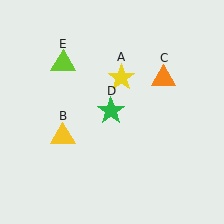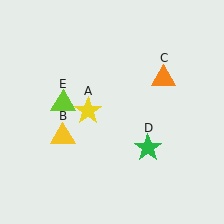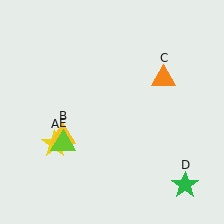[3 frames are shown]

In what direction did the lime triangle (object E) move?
The lime triangle (object E) moved down.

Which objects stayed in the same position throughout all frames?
Yellow triangle (object B) and orange triangle (object C) remained stationary.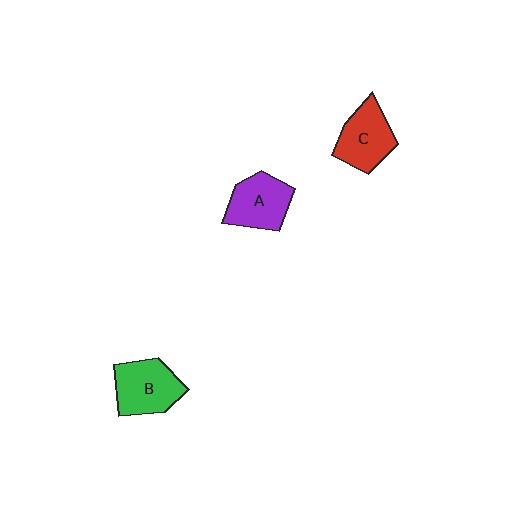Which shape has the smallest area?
Shape A (purple).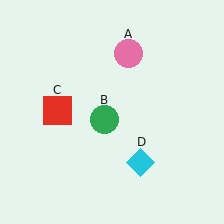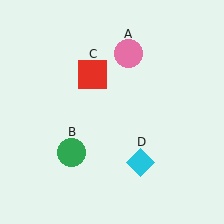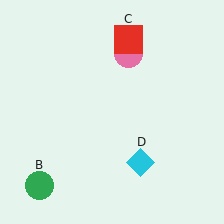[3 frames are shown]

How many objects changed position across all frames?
2 objects changed position: green circle (object B), red square (object C).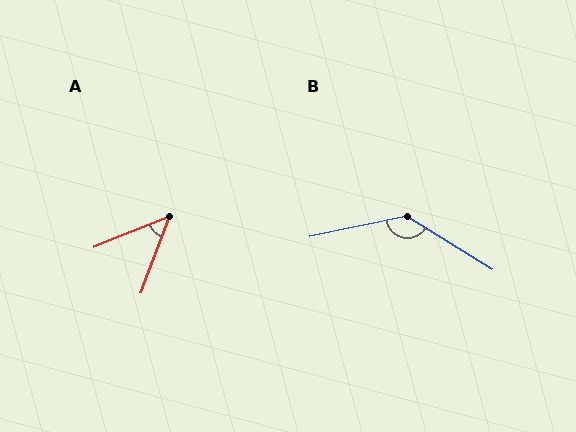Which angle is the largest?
B, at approximately 136 degrees.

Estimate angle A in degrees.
Approximately 47 degrees.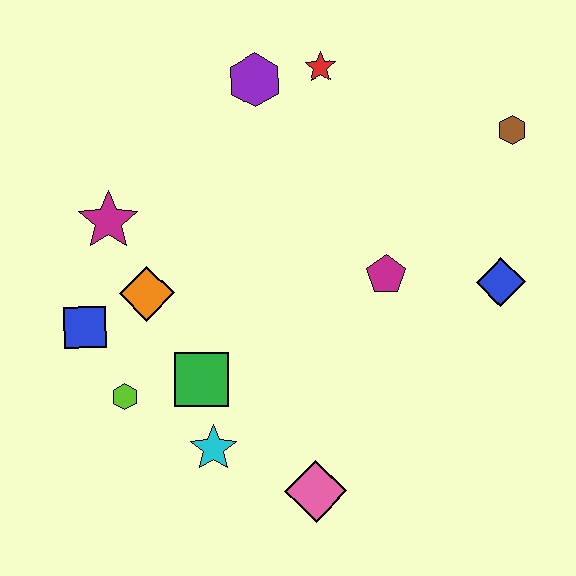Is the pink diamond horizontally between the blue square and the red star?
Yes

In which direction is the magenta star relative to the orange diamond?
The magenta star is above the orange diamond.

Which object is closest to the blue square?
The orange diamond is closest to the blue square.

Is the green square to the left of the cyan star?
Yes